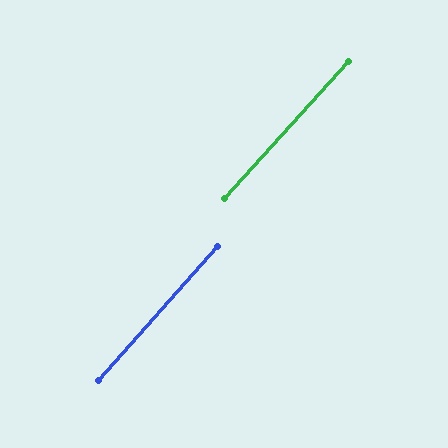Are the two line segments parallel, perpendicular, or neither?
Parallel — their directions differ by only 0.4°.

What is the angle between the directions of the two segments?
Approximately 0 degrees.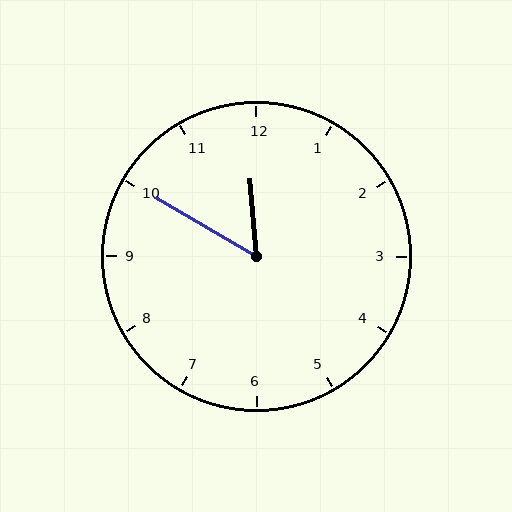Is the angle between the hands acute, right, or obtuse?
It is acute.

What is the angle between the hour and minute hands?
Approximately 55 degrees.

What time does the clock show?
11:50.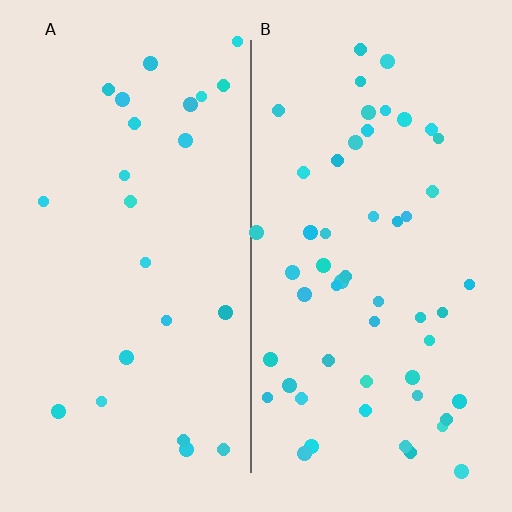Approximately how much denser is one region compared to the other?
Approximately 2.2× — region B over region A.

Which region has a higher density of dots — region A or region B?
B (the right).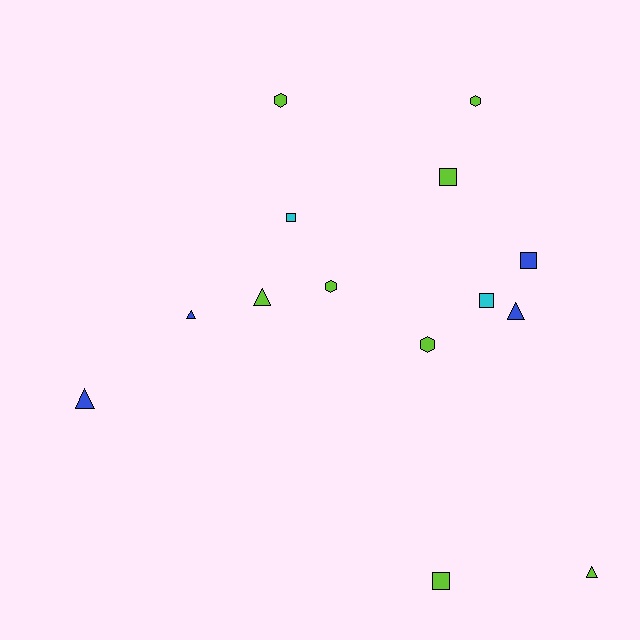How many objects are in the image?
There are 14 objects.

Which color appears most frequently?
Lime, with 8 objects.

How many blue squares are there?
There is 1 blue square.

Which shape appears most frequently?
Triangle, with 5 objects.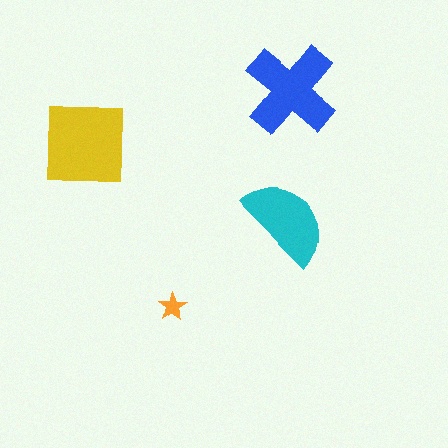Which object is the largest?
The yellow square.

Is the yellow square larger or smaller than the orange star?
Larger.